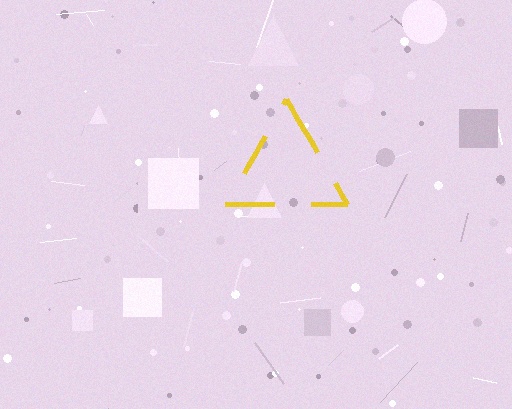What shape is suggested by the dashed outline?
The dashed outline suggests a triangle.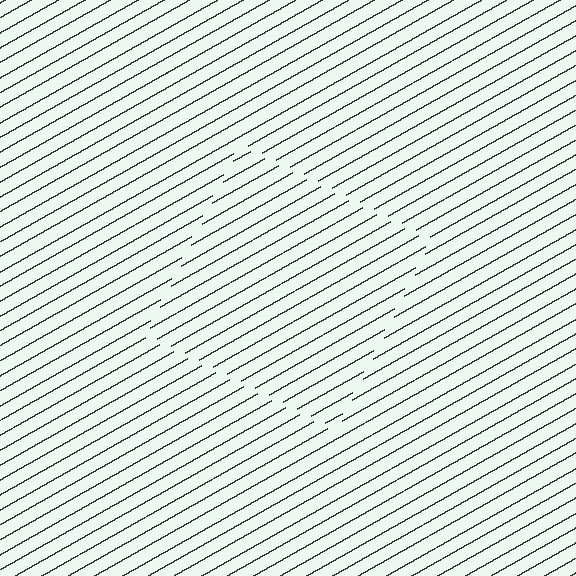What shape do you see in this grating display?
An illusory square. The interior of the shape contains the same grating, shifted by half a period — the contour is defined by the phase discontinuity where line-ends from the inner and outer gratings abut.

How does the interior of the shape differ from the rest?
The interior of the shape contains the same grating, shifted by half a period — the contour is defined by the phase discontinuity where line-ends from the inner and outer gratings abut.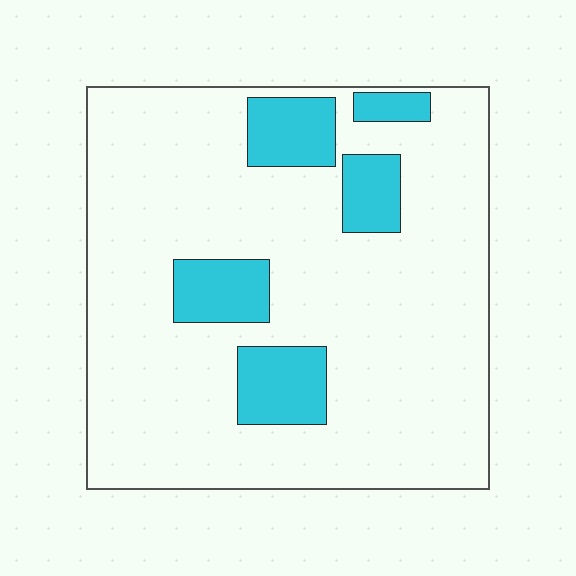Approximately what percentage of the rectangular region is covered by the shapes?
Approximately 15%.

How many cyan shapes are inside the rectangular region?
5.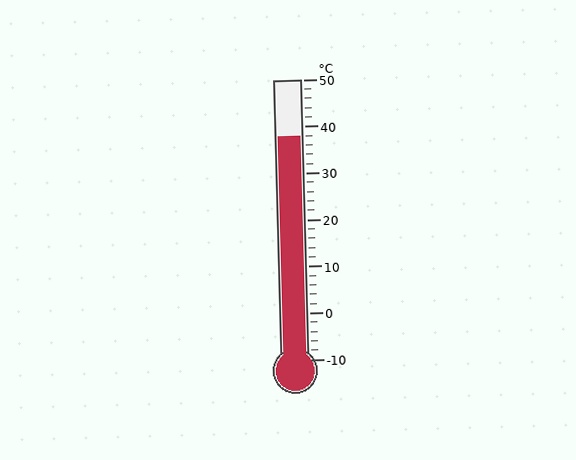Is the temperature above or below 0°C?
The temperature is above 0°C.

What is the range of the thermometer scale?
The thermometer scale ranges from -10°C to 50°C.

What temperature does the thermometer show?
The thermometer shows approximately 38°C.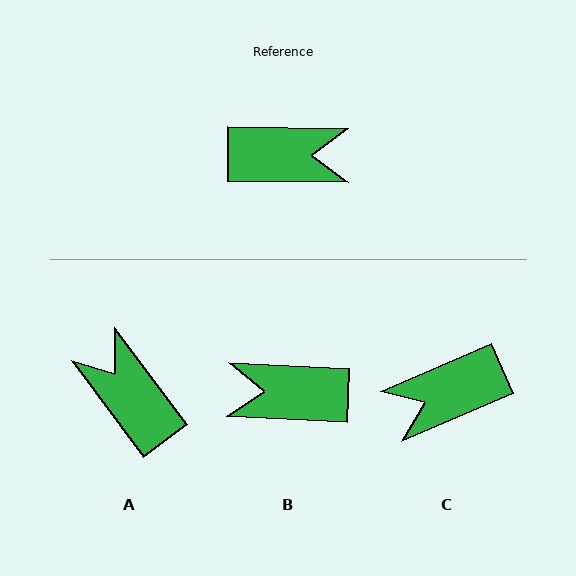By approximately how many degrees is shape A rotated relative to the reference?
Approximately 128 degrees counter-clockwise.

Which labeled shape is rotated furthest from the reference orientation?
B, about 178 degrees away.